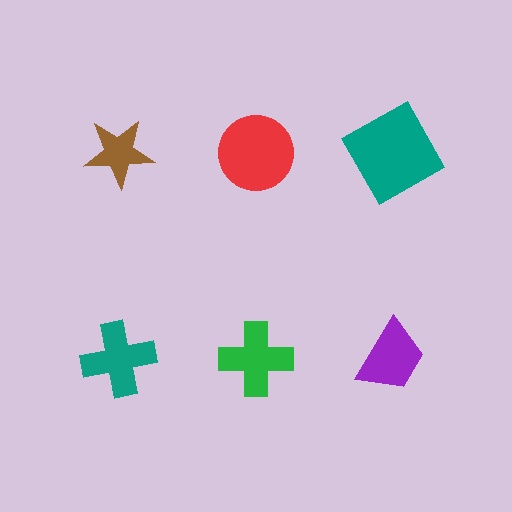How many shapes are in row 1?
3 shapes.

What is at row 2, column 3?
A purple trapezoid.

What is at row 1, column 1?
A brown star.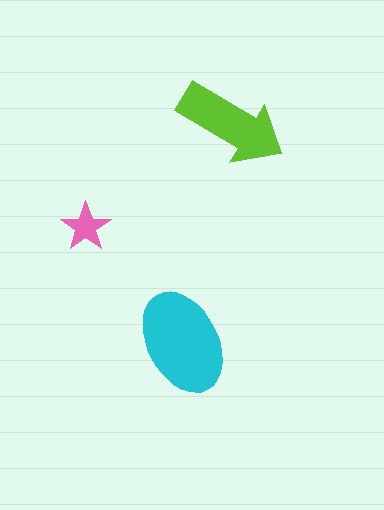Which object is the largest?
The cyan ellipse.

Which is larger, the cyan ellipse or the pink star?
The cyan ellipse.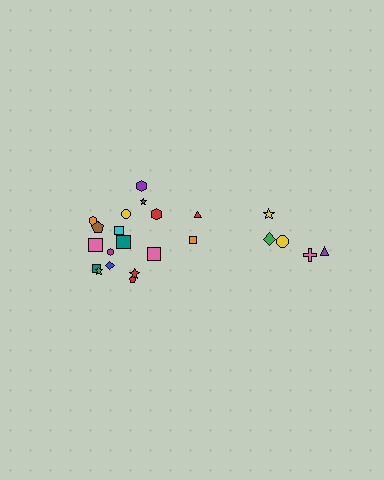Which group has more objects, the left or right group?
The left group.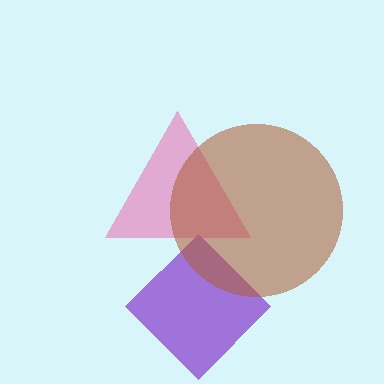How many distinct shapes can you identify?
There are 3 distinct shapes: a purple diamond, a pink triangle, a brown circle.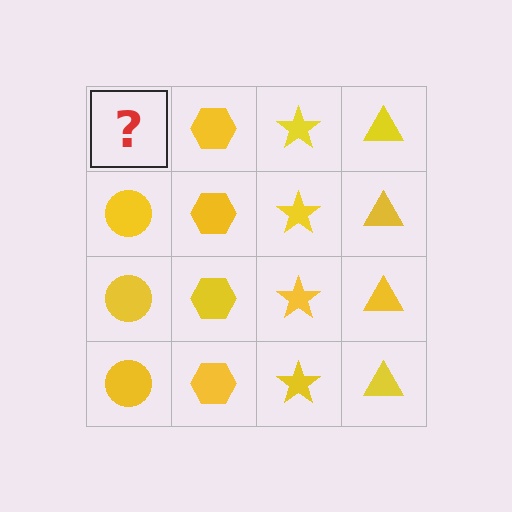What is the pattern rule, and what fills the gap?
The rule is that each column has a consistent shape. The gap should be filled with a yellow circle.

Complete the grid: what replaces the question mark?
The question mark should be replaced with a yellow circle.